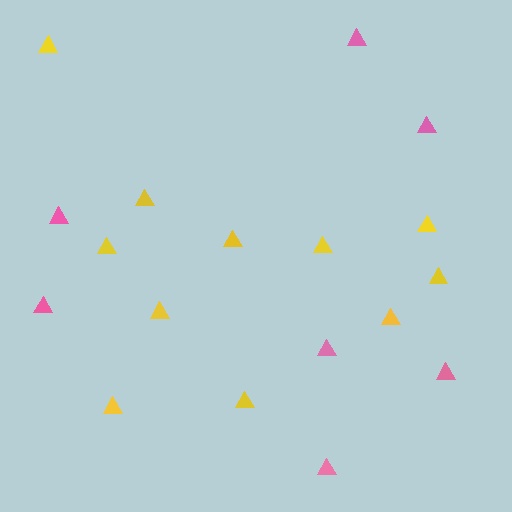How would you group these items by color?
There are 2 groups: one group of pink triangles (7) and one group of yellow triangles (11).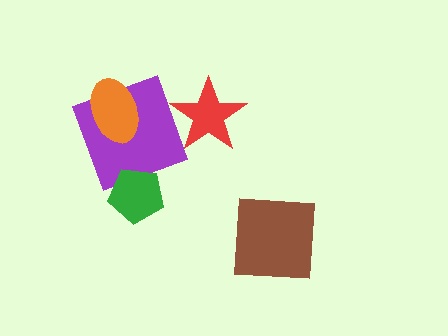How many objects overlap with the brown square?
0 objects overlap with the brown square.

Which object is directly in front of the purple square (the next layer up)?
The orange ellipse is directly in front of the purple square.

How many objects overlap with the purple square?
2 objects overlap with the purple square.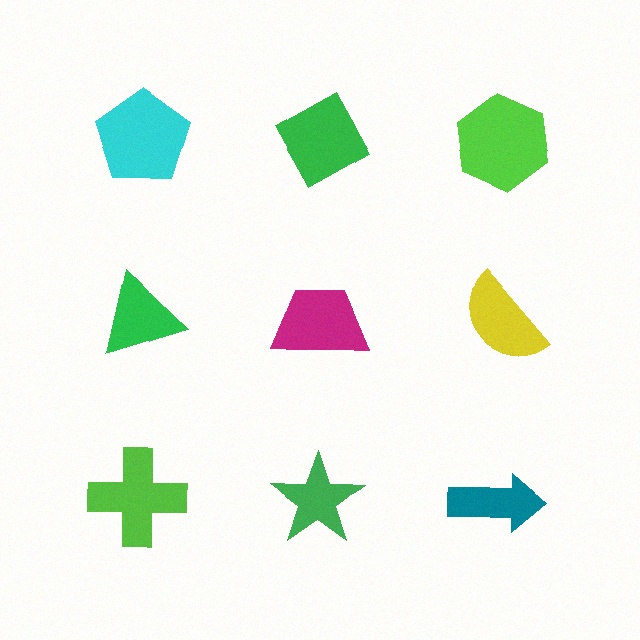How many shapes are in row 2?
3 shapes.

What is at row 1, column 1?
A cyan pentagon.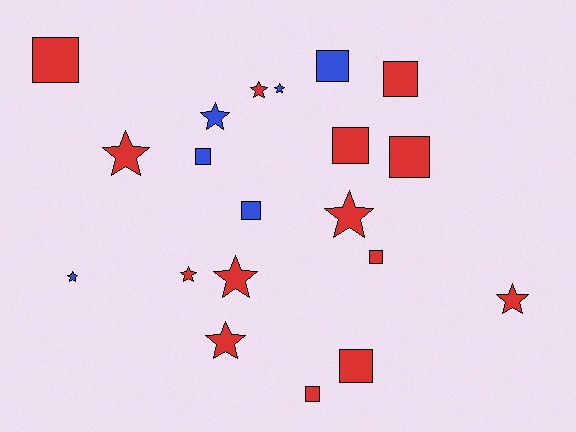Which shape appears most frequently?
Square, with 10 objects.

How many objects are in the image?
There are 20 objects.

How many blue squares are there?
There are 3 blue squares.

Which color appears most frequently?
Red, with 14 objects.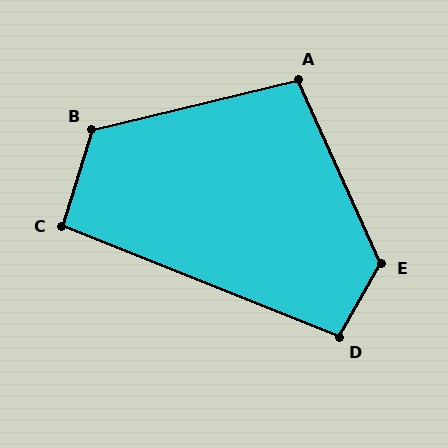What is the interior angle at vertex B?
Approximately 121 degrees (obtuse).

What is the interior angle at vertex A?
Approximately 101 degrees (obtuse).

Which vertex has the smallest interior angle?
C, at approximately 95 degrees.